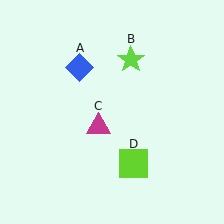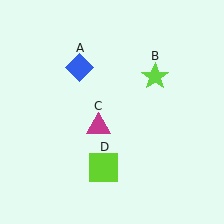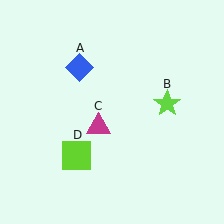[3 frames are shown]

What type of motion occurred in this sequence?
The lime star (object B), lime square (object D) rotated clockwise around the center of the scene.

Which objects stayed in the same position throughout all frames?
Blue diamond (object A) and magenta triangle (object C) remained stationary.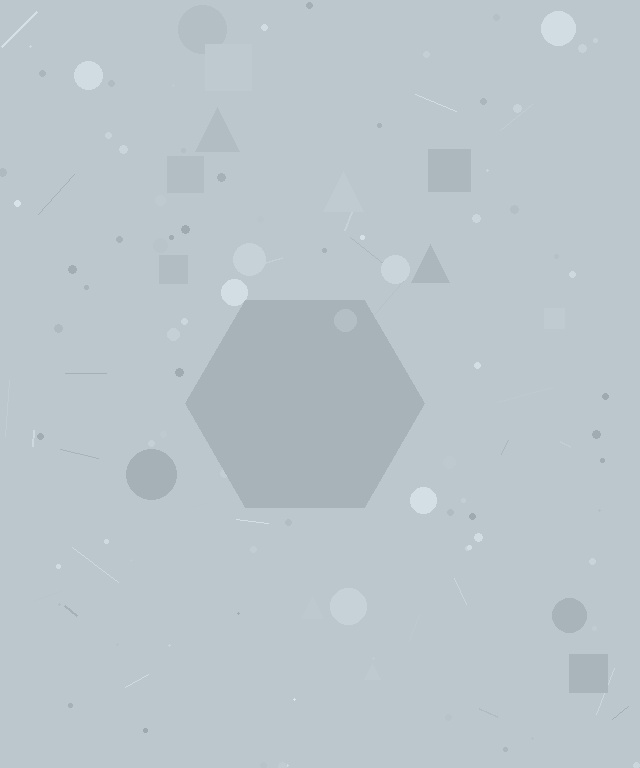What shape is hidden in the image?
A hexagon is hidden in the image.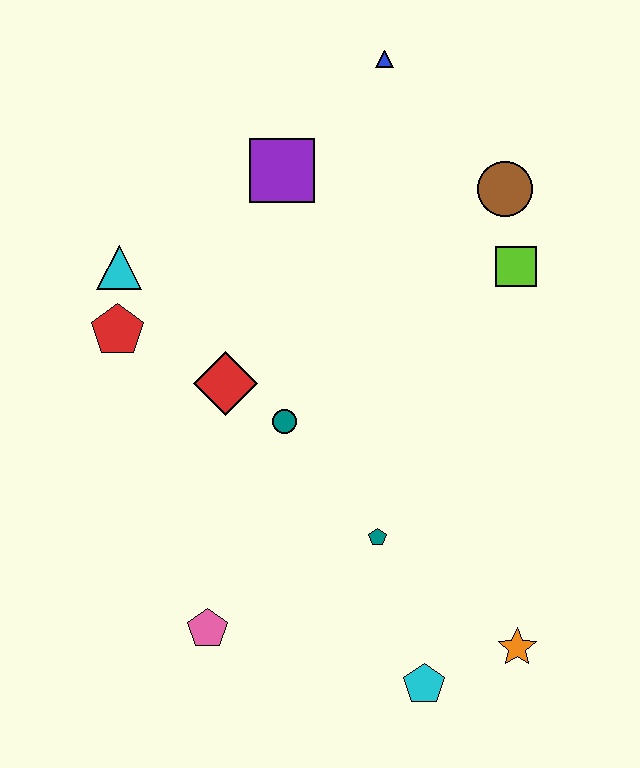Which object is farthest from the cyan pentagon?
The blue triangle is farthest from the cyan pentagon.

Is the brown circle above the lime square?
Yes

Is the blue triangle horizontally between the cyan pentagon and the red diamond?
Yes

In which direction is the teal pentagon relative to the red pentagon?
The teal pentagon is to the right of the red pentagon.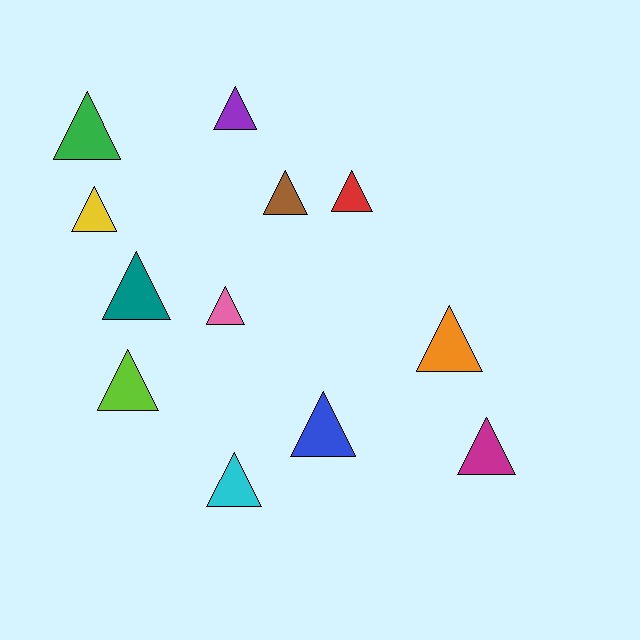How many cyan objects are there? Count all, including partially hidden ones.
There is 1 cyan object.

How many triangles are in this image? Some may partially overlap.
There are 12 triangles.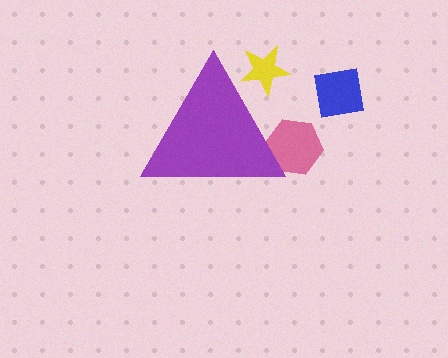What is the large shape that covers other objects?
A purple triangle.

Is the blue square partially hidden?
No, the blue square is fully visible.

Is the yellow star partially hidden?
Yes, the yellow star is partially hidden behind the purple triangle.